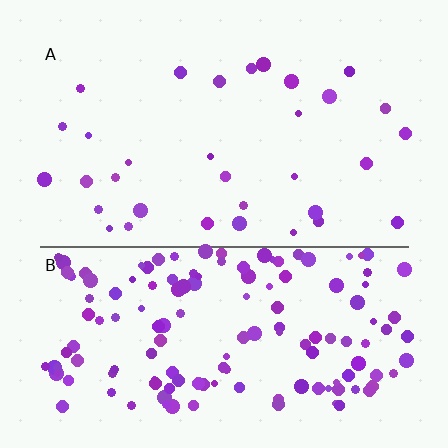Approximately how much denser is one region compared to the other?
Approximately 4.5× — region B over region A.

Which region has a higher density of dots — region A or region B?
B (the bottom).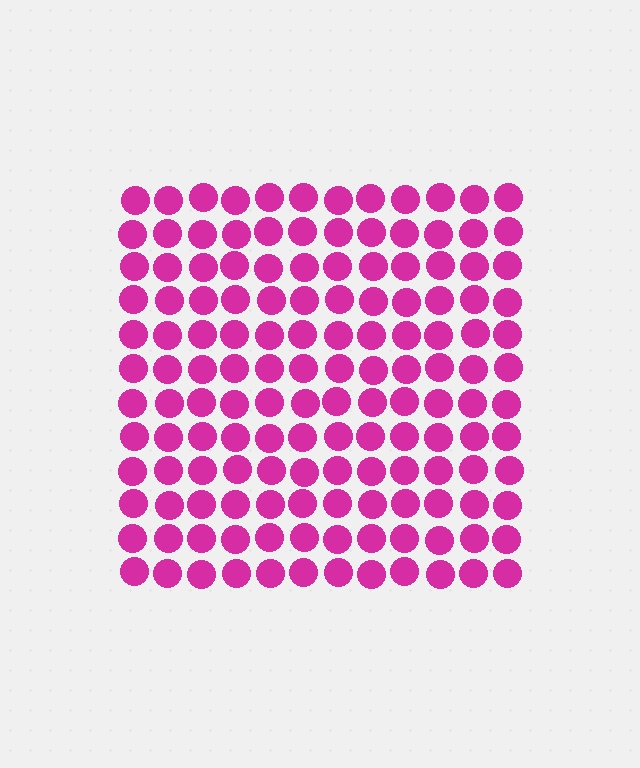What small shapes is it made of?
It is made of small circles.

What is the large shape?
The large shape is a square.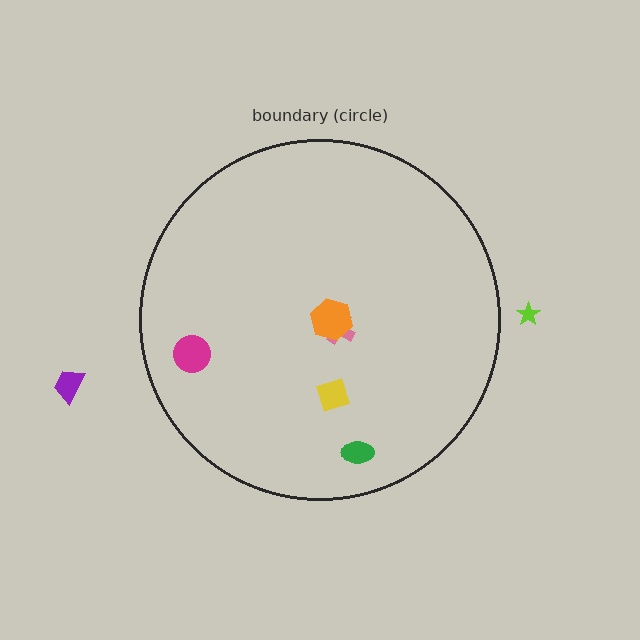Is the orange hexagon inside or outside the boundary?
Inside.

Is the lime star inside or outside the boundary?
Outside.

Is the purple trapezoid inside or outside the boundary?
Outside.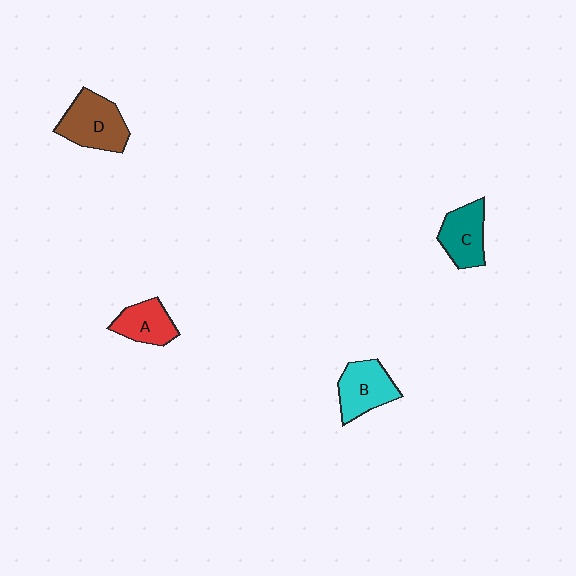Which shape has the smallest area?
Shape A (red).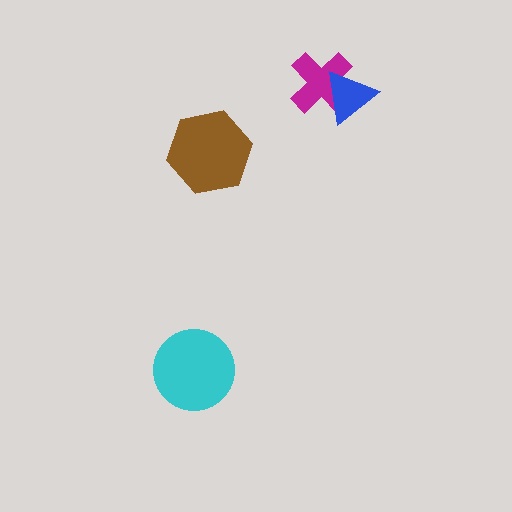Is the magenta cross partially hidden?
Yes, it is partially covered by another shape.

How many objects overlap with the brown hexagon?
0 objects overlap with the brown hexagon.